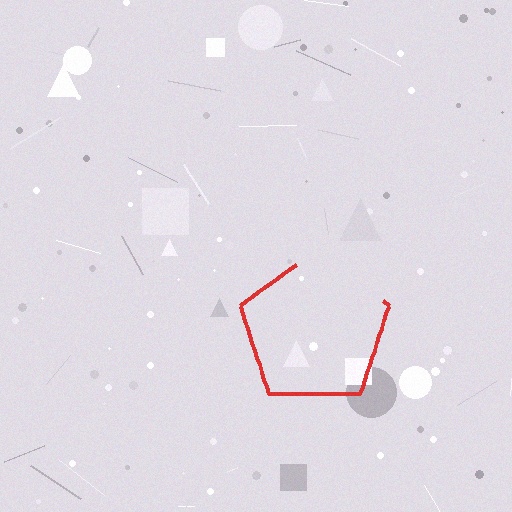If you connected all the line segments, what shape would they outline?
They would outline a pentagon.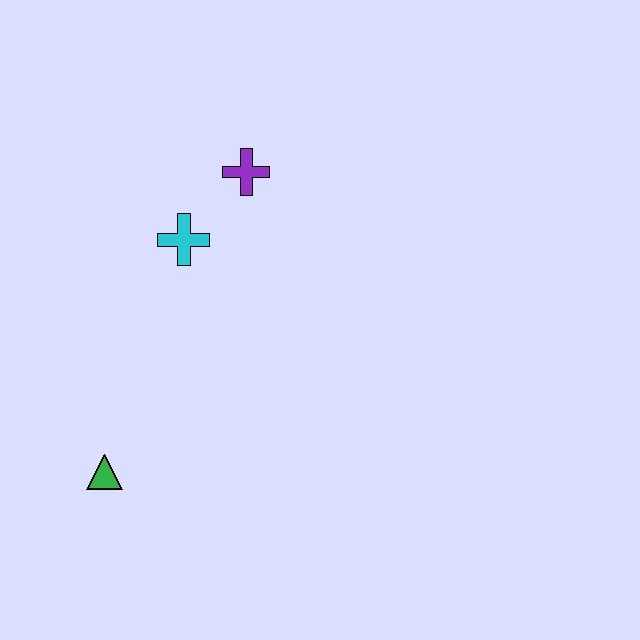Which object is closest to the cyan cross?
The purple cross is closest to the cyan cross.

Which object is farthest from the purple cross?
The green triangle is farthest from the purple cross.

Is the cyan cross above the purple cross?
No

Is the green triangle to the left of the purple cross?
Yes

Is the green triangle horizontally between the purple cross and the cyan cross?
No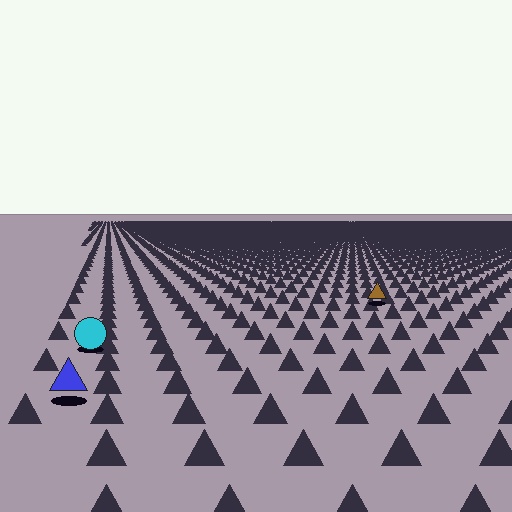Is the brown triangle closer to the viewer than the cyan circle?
No. The cyan circle is closer — you can tell from the texture gradient: the ground texture is coarser near it.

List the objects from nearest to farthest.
From nearest to farthest: the blue triangle, the cyan circle, the brown triangle.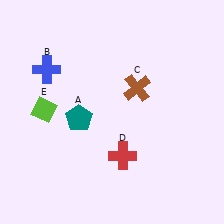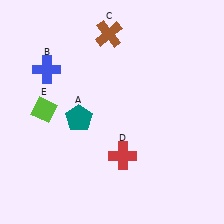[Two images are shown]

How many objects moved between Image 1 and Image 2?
1 object moved between the two images.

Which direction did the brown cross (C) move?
The brown cross (C) moved up.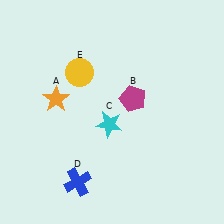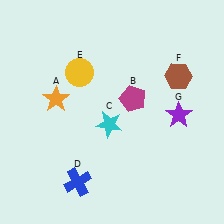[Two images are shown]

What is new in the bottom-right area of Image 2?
A purple star (G) was added in the bottom-right area of Image 2.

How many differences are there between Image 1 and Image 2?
There are 2 differences between the two images.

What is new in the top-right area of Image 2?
A brown hexagon (F) was added in the top-right area of Image 2.